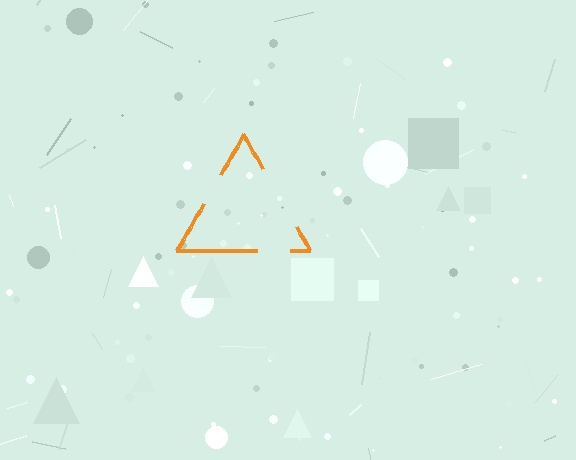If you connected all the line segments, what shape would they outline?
They would outline a triangle.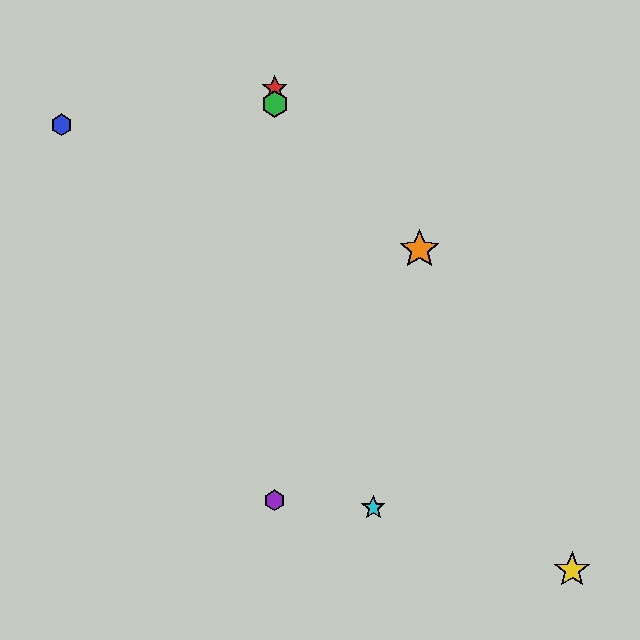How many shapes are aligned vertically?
3 shapes (the red star, the green hexagon, the purple hexagon) are aligned vertically.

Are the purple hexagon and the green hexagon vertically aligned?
Yes, both are at x≈275.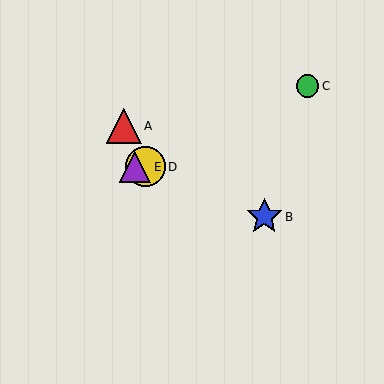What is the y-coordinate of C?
Object C is at y≈86.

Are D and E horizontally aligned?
Yes, both are at y≈167.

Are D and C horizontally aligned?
No, D is at y≈167 and C is at y≈86.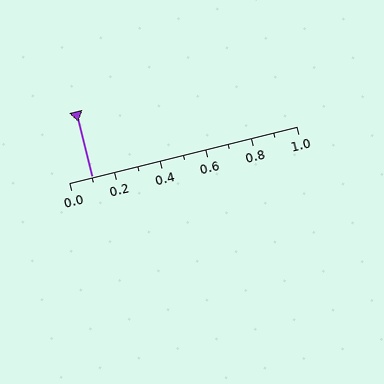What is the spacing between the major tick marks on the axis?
The major ticks are spaced 0.2 apart.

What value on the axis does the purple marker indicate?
The marker indicates approximately 0.1.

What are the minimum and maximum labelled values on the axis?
The axis runs from 0.0 to 1.0.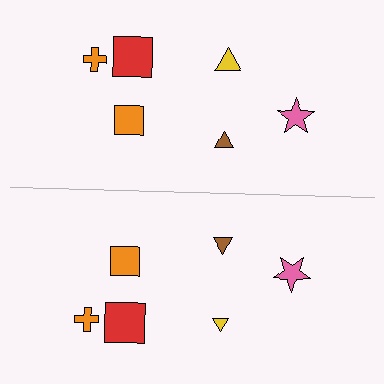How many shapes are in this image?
There are 12 shapes in this image.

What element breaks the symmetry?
The yellow triangle on the bottom side has a different size than its mirror counterpart.